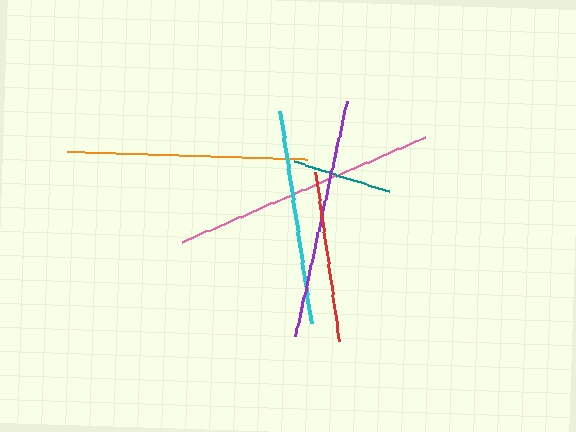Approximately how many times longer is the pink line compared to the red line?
The pink line is approximately 1.6 times the length of the red line.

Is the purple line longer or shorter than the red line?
The purple line is longer than the red line.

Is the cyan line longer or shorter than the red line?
The cyan line is longer than the red line.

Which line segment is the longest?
The pink line is the longest at approximately 264 pixels.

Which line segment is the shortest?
The teal line is the shortest at approximately 100 pixels.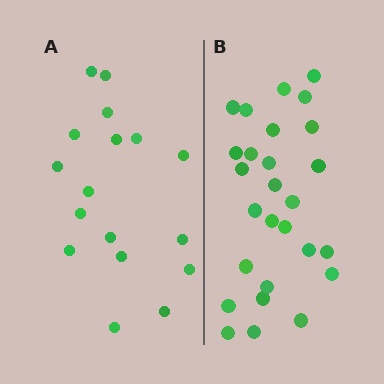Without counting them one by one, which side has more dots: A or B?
Region B (the right region) has more dots.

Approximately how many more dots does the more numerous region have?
Region B has roughly 10 or so more dots than region A.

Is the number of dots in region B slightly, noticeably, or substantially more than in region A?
Region B has substantially more. The ratio is roughly 1.6 to 1.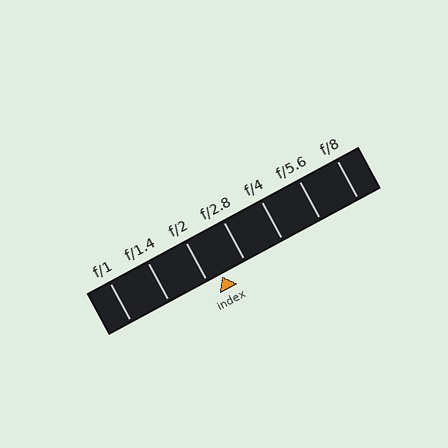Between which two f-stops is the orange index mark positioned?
The index mark is between f/2 and f/2.8.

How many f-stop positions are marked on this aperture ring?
There are 7 f-stop positions marked.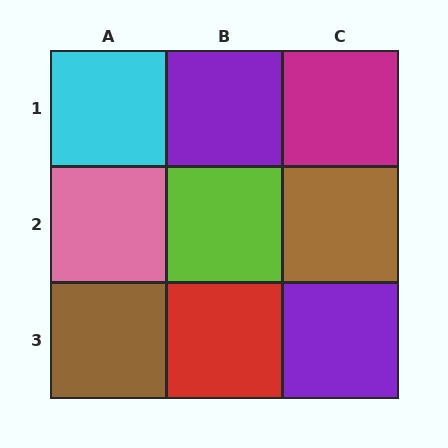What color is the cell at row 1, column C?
Magenta.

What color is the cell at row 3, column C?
Purple.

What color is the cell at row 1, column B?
Purple.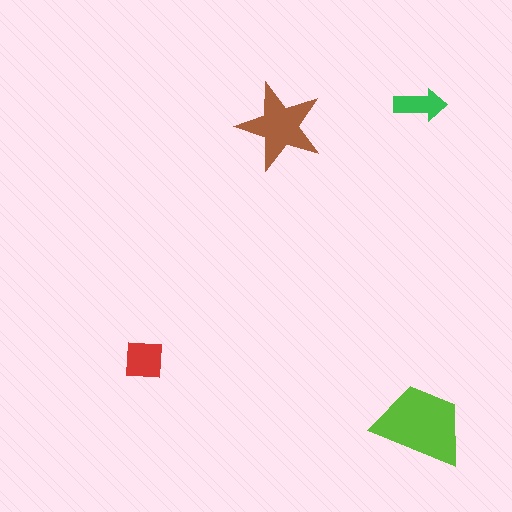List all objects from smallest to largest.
The green arrow, the red square, the brown star, the lime trapezoid.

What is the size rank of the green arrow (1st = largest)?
4th.